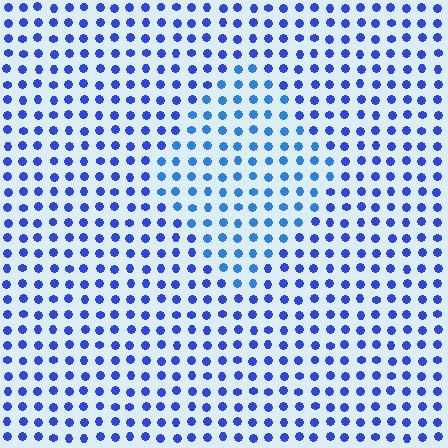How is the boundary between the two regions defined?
The boundary is defined purely by a slight shift in hue (about 22 degrees). Spacing, size, and orientation are identical on both sides.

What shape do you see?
I see a diamond.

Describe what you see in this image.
The image is filled with small blue elements in a uniform arrangement. A diamond-shaped region is visible where the elements are tinted to a slightly different hue, forming a subtle color boundary.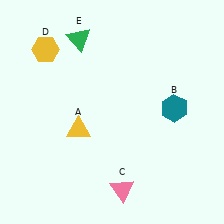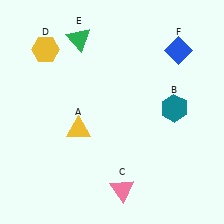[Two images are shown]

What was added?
A blue diamond (F) was added in Image 2.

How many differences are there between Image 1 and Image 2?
There is 1 difference between the two images.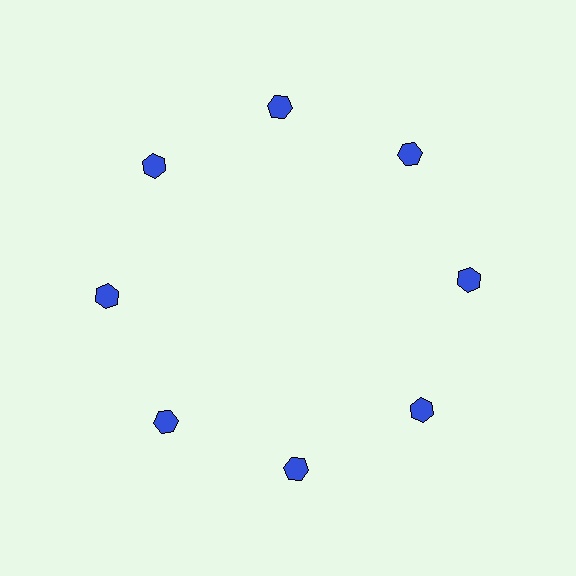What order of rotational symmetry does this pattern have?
This pattern has 8-fold rotational symmetry.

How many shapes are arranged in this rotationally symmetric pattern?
There are 8 shapes, arranged in 8 groups of 1.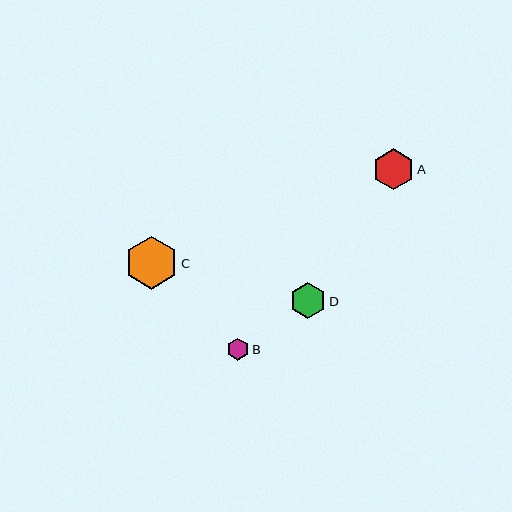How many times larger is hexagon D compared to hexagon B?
Hexagon D is approximately 1.7 times the size of hexagon B.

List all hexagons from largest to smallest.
From largest to smallest: C, A, D, B.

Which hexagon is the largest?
Hexagon C is the largest with a size of approximately 53 pixels.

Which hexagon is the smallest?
Hexagon B is the smallest with a size of approximately 22 pixels.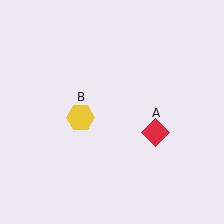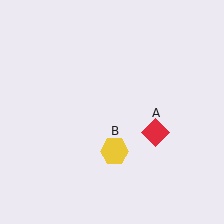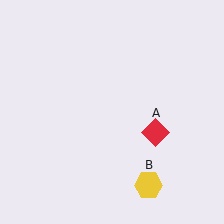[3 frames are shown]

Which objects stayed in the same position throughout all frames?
Red diamond (object A) remained stationary.